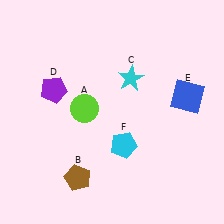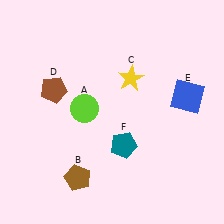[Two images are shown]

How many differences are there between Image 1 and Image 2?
There are 3 differences between the two images.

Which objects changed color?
C changed from cyan to yellow. D changed from purple to brown. F changed from cyan to teal.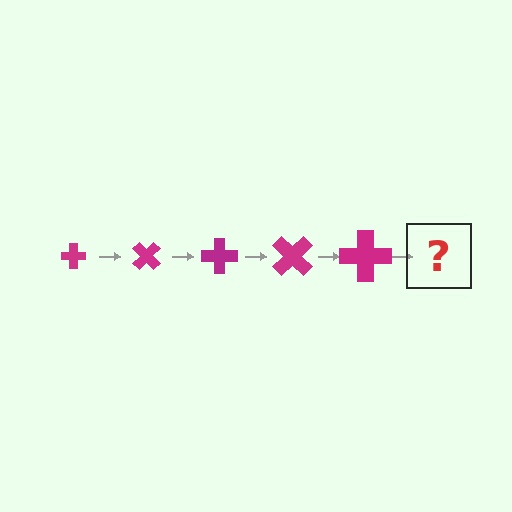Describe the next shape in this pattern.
It should be a cross, larger than the previous one and rotated 225 degrees from the start.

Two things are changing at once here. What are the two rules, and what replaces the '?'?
The two rules are that the cross grows larger each step and it rotates 45 degrees each step. The '?' should be a cross, larger than the previous one and rotated 225 degrees from the start.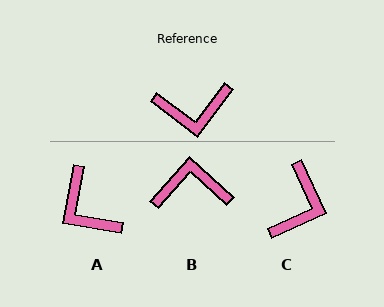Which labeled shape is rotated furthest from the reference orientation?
B, about 175 degrees away.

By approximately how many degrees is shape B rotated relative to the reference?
Approximately 175 degrees counter-clockwise.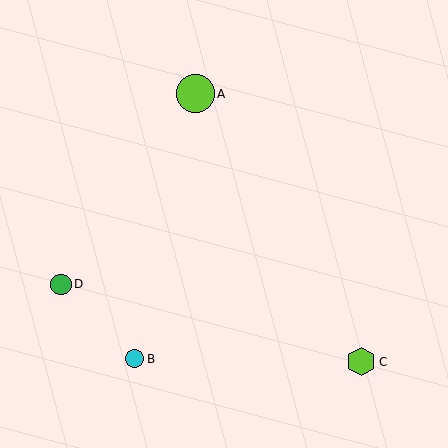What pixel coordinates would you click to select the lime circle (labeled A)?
Click at (195, 94) to select the lime circle A.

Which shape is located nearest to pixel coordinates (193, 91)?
The lime circle (labeled A) at (195, 94) is nearest to that location.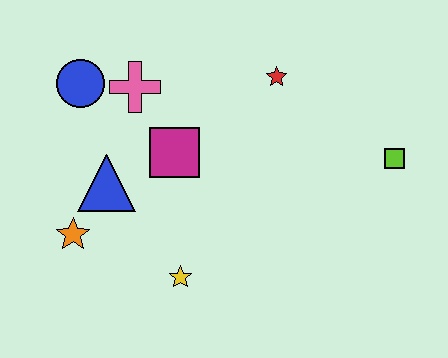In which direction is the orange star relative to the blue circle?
The orange star is below the blue circle.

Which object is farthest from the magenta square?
The lime square is farthest from the magenta square.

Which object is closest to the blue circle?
The pink cross is closest to the blue circle.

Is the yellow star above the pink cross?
No